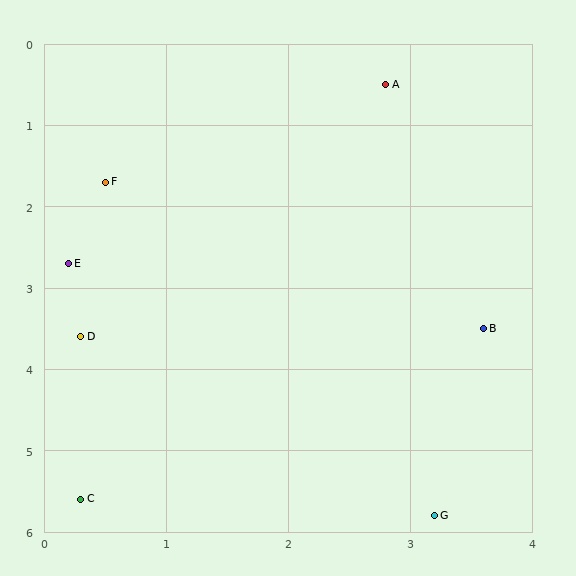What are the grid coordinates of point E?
Point E is at approximately (0.2, 2.7).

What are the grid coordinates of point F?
Point F is at approximately (0.5, 1.7).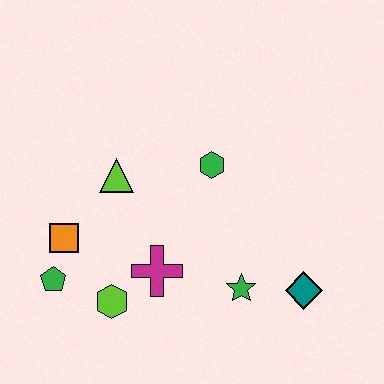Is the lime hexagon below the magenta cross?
Yes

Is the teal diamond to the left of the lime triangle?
No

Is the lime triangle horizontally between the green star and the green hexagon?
No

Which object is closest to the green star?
The teal diamond is closest to the green star.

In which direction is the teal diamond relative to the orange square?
The teal diamond is to the right of the orange square.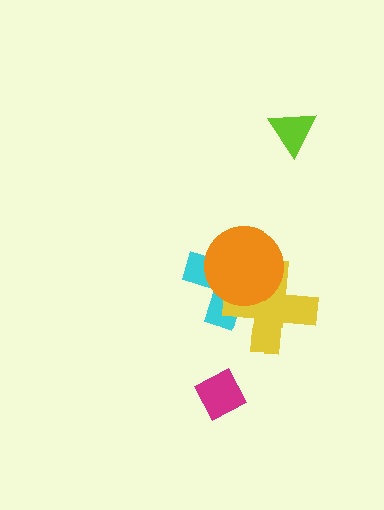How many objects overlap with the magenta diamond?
0 objects overlap with the magenta diamond.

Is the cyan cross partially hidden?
Yes, it is partially covered by another shape.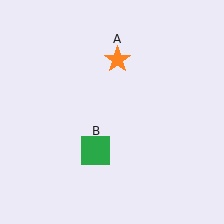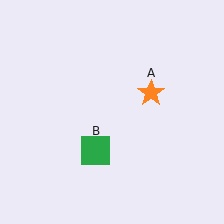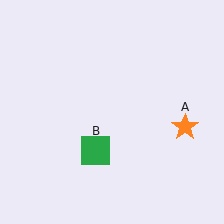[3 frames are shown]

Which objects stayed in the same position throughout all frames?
Green square (object B) remained stationary.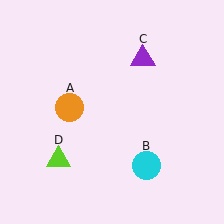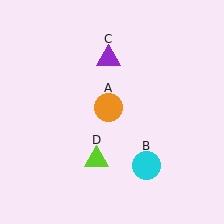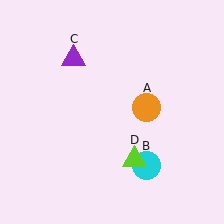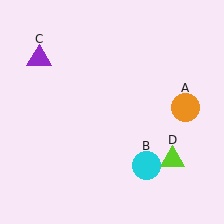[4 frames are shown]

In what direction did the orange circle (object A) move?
The orange circle (object A) moved right.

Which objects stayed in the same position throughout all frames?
Cyan circle (object B) remained stationary.